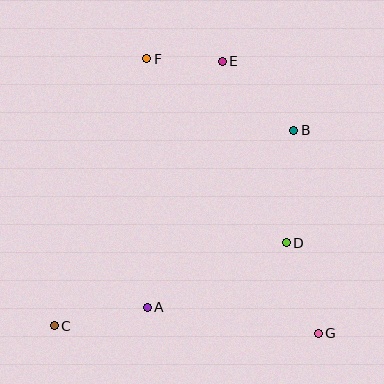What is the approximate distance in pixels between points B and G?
The distance between B and G is approximately 205 pixels.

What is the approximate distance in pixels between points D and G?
The distance between D and G is approximately 96 pixels.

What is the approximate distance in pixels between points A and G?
The distance between A and G is approximately 173 pixels.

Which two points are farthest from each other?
Points F and G are farthest from each other.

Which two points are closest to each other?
Points E and F are closest to each other.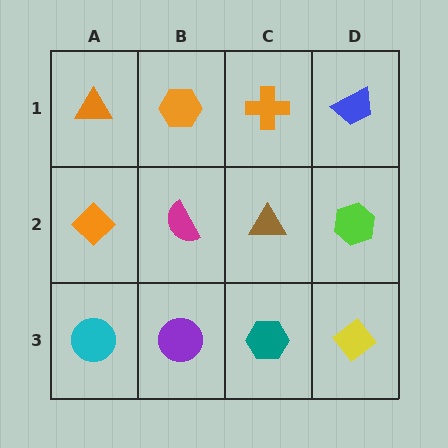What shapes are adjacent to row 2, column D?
A blue trapezoid (row 1, column D), a yellow diamond (row 3, column D), a brown triangle (row 2, column C).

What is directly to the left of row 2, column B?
An orange diamond.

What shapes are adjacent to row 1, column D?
A lime hexagon (row 2, column D), an orange cross (row 1, column C).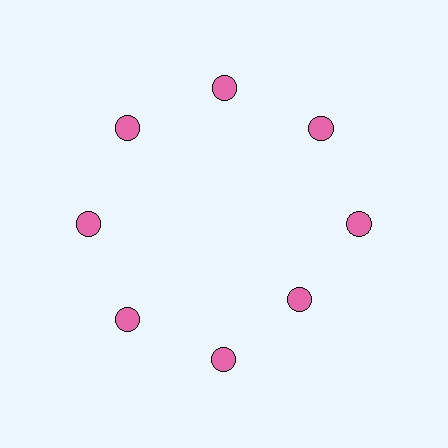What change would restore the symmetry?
The symmetry would be restored by moving it outward, back onto the ring so that all 8 circles sit at equal angles and equal distance from the center.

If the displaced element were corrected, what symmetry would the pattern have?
It would have 8-fold rotational symmetry — the pattern would map onto itself every 45 degrees.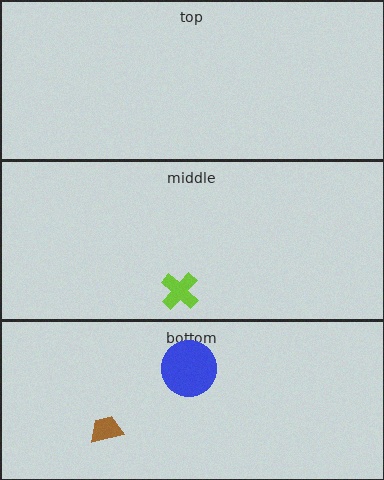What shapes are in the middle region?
The lime cross.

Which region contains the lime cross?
The middle region.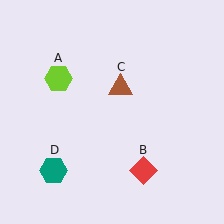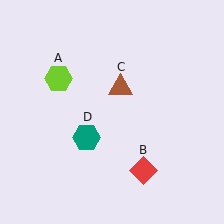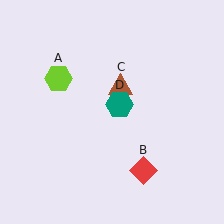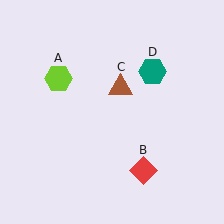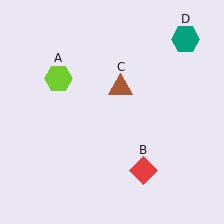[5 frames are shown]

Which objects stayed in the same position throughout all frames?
Lime hexagon (object A) and red diamond (object B) and brown triangle (object C) remained stationary.